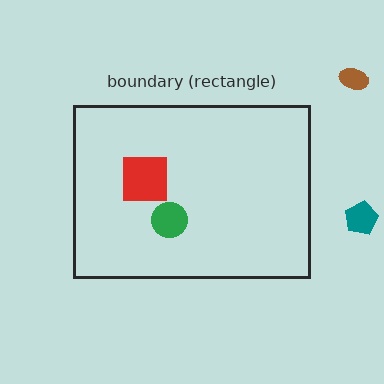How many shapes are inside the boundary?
2 inside, 2 outside.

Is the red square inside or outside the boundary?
Inside.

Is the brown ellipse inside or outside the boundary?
Outside.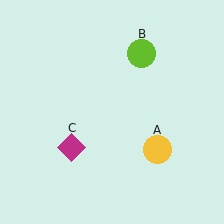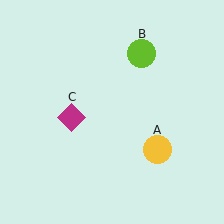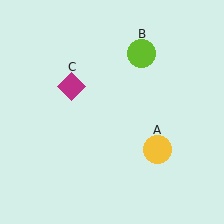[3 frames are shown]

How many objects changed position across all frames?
1 object changed position: magenta diamond (object C).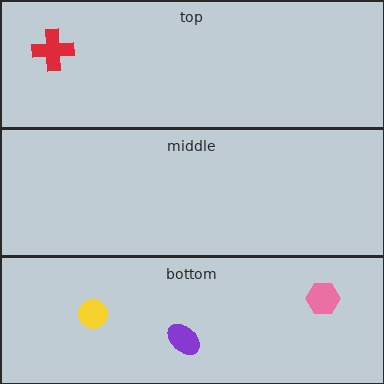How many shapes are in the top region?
1.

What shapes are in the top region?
The red cross.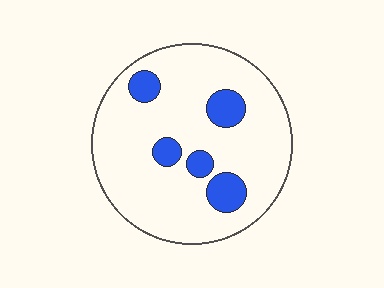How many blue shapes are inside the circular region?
5.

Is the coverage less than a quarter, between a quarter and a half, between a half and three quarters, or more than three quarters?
Less than a quarter.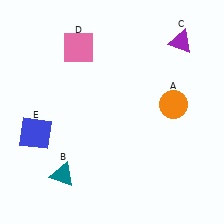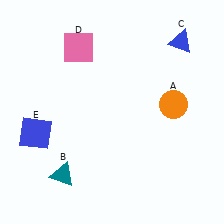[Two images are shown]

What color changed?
The triangle (C) changed from purple in Image 1 to blue in Image 2.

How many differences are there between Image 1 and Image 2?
There is 1 difference between the two images.